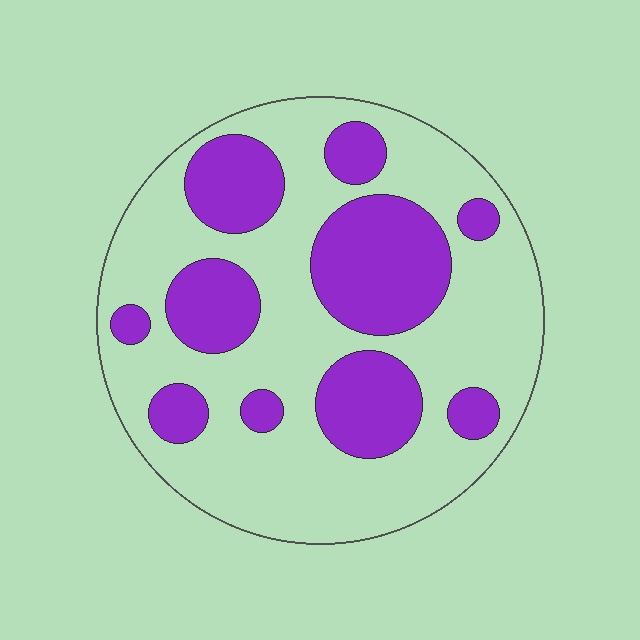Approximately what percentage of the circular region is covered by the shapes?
Approximately 35%.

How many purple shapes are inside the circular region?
10.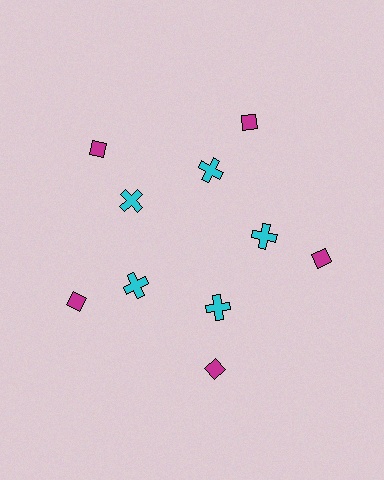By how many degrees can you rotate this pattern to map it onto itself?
The pattern maps onto itself every 72 degrees of rotation.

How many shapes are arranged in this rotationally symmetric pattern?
There are 10 shapes, arranged in 5 groups of 2.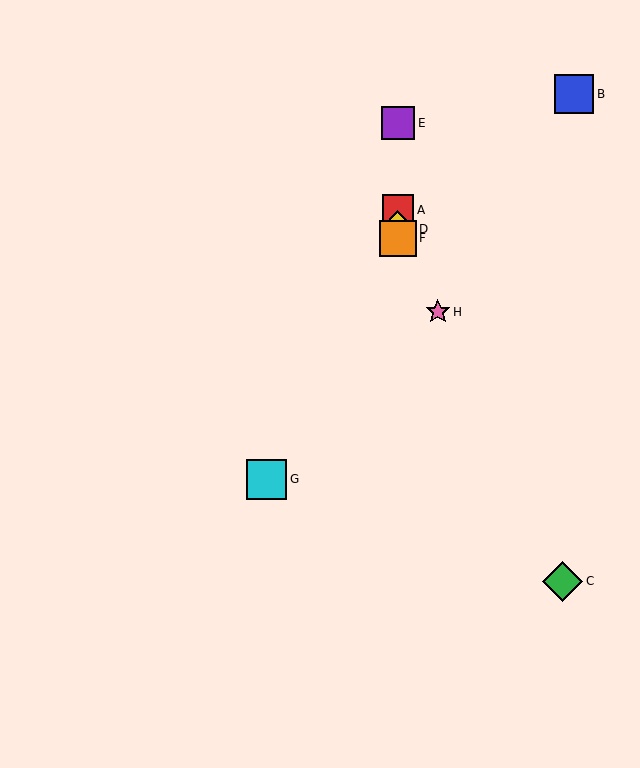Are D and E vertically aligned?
Yes, both are at x≈398.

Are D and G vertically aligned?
No, D is at x≈398 and G is at x≈267.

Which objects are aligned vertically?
Objects A, D, E, F are aligned vertically.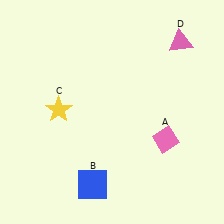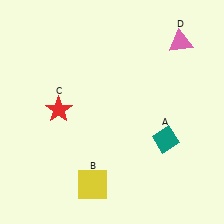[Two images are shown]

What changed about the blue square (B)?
In Image 1, B is blue. In Image 2, it changed to yellow.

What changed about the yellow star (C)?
In Image 1, C is yellow. In Image 2, it changed to red.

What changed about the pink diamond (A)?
In Image 1, A is pink. In Image 2, it changed to teal.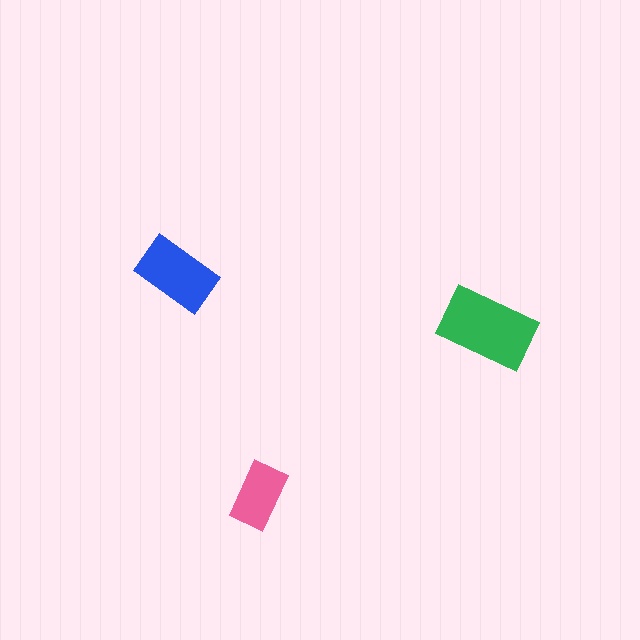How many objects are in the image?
There are 3 objects in the image.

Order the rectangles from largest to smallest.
the green one, the blue one, the pink one.